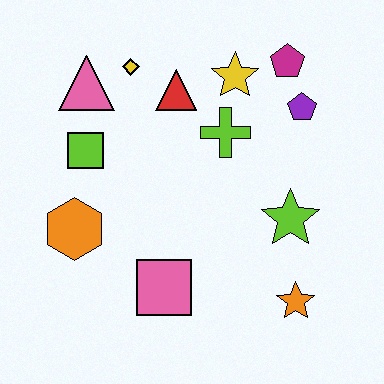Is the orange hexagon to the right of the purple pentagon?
No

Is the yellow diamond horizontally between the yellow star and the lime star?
No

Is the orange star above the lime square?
No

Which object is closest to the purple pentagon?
The magenta pentagon is closest to the purple pentagon.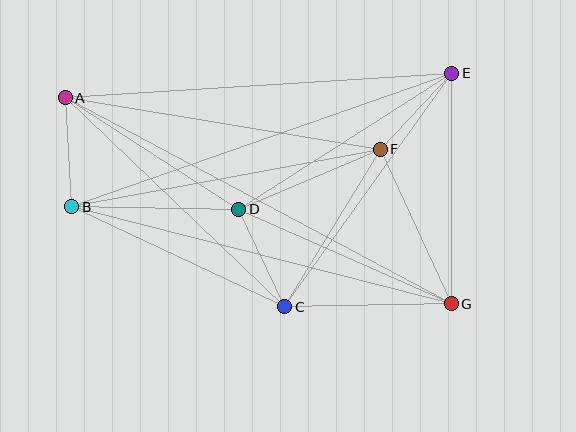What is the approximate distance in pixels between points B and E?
The distance between B and E is approximately 403 pixels.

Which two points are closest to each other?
Points E and F are closest to each other.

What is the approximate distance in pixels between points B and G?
The distance between B and G is approximately 392 pixels.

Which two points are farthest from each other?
Points A and G are farthest from each other.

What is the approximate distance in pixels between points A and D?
The distance between A and D is approximately 206 pixels.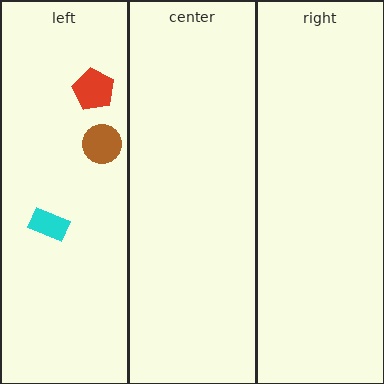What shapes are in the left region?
The red pentagon, the brown circle, the cyan rectangle.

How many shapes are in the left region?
3.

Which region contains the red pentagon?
The left region.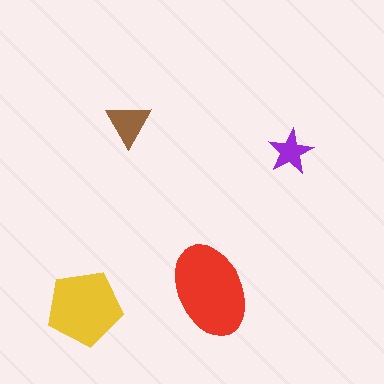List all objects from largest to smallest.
The red ellipse, the yellow pentagon, the brown triangle, the purple star.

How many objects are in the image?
There are 4 objects in the image.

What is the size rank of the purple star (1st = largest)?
4th.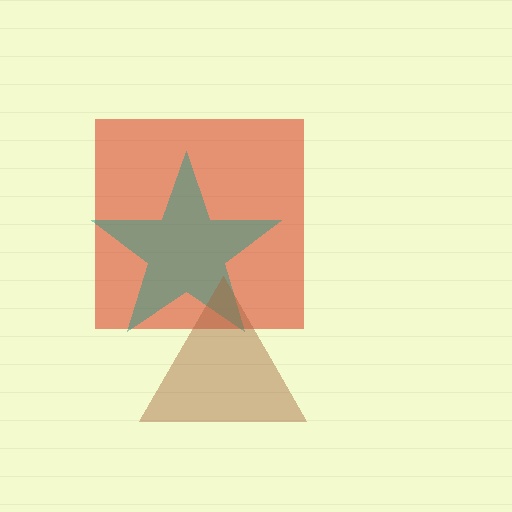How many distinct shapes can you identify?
There are 3 distinct shapes: a red square, a teal star, a brown triangle.